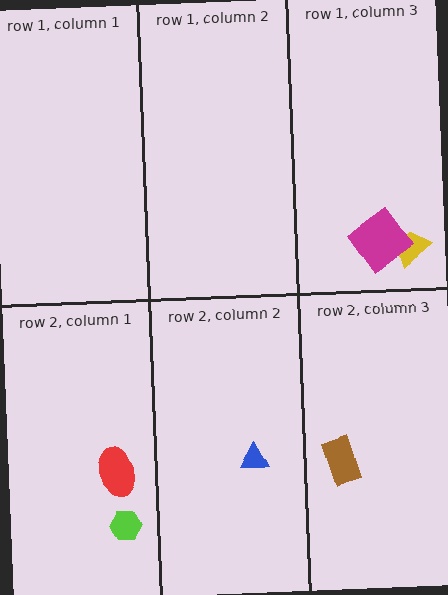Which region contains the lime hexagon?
The row 2, column 1 region.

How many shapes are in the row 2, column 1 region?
2.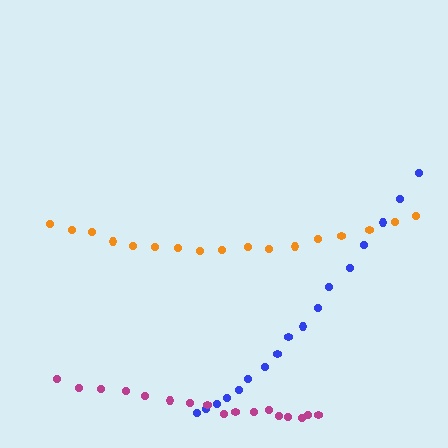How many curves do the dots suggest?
There are 3 distinct paths.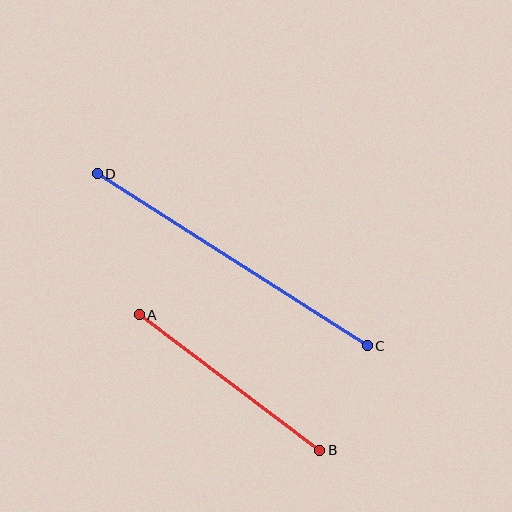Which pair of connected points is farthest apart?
Points C and D are farthest apart.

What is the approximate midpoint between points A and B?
The midpoint is at approximately (229, 382) pixels.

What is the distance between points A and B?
The distance is approximately 226 pixels.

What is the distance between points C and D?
The distance is approximately 320 pixels.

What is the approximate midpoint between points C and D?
The midpoint is at approximately (232, 260) pixels.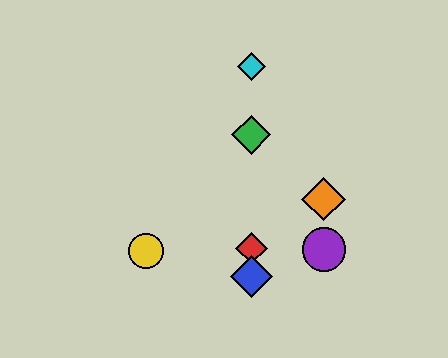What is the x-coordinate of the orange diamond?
The orange diamond is at x≈323.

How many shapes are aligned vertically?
4 shapes (the red diamond, the blue diamond, the green diamond, the cyan diamond) are aligned vertically.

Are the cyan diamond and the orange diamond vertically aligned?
No, the cyan diamond is at x≈251 and the orange diamond is at x≈323.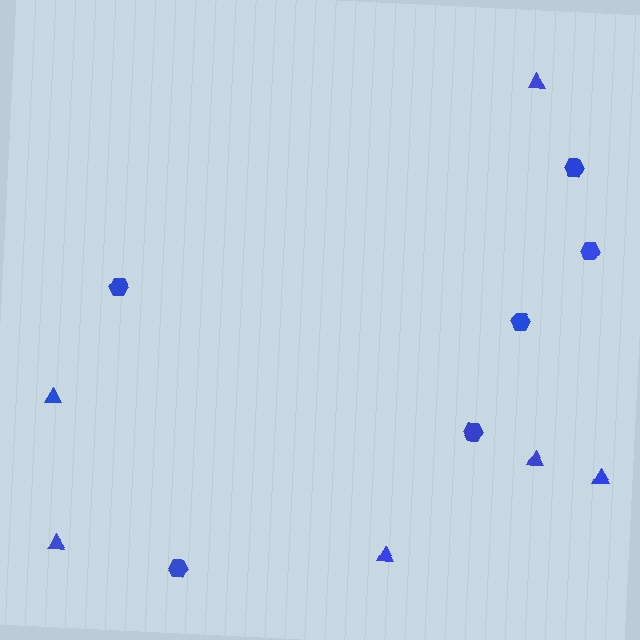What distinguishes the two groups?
There are 2 groups: one group of triangles (6) and one group of hexagons (6).